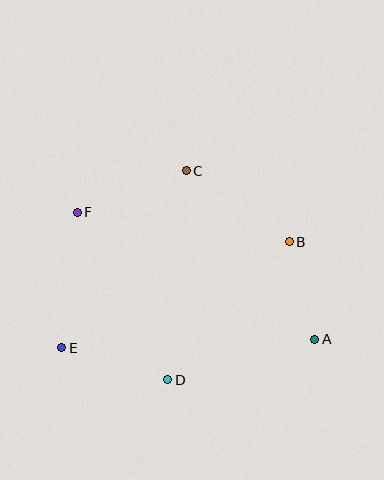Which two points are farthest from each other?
Points A and F are farthest from each other.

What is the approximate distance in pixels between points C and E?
The distance between C and E is approximately 216 pixels.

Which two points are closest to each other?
Points A and B are closest to each other.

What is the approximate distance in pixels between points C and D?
The distance between C and D is approximately 210 pixels.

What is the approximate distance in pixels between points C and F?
The distance between C and F is approximately 117 pixels.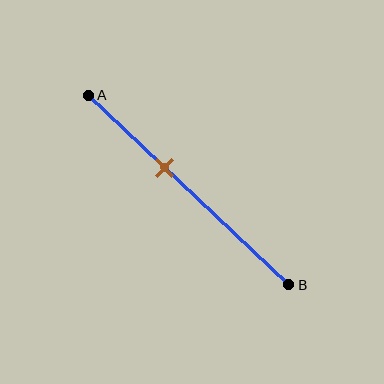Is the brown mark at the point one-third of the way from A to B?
No, the mark is at about 40% from A, not at the 33% one-third point.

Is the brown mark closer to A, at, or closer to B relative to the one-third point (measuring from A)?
The brown mark is closer to point B than the one-third point of segment AB.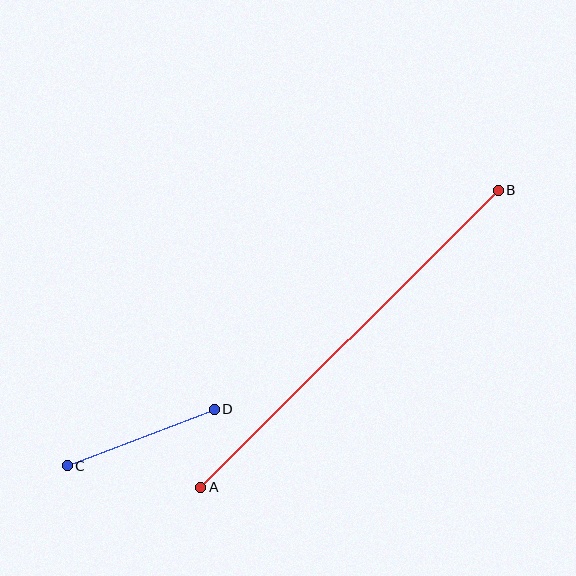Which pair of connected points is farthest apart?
Points A and B are farthest apart.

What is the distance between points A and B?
The distance is approximately 420 pixels.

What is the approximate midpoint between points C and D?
The midpoint is at approximately (141, 438) pixels.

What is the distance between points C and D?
The distance is approximately 158 pixels.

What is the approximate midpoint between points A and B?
The midpoint is at approximately (350, 339) pixels.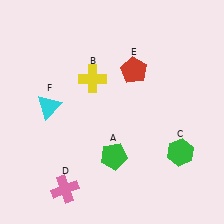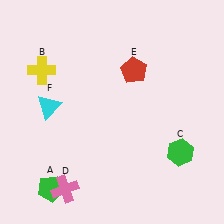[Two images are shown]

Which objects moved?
The objects that moved are: the green pentagon (A), the yellow cross (B).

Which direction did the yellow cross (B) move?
The yellow cross (B) moved left.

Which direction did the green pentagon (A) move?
The green pentagon (A) moved left.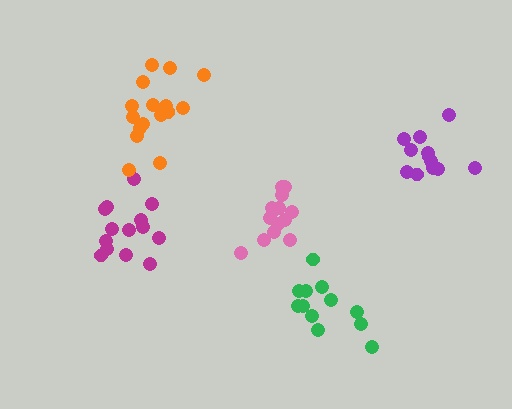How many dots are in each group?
Group 1: 12 dots, Group 2: 14 dots, Group 3: 12 dots, Group 4: 16 dots, Group 5: 14 dots (68 total).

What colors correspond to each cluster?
The clusters are colored: green, magenta, purple, orange, pink.